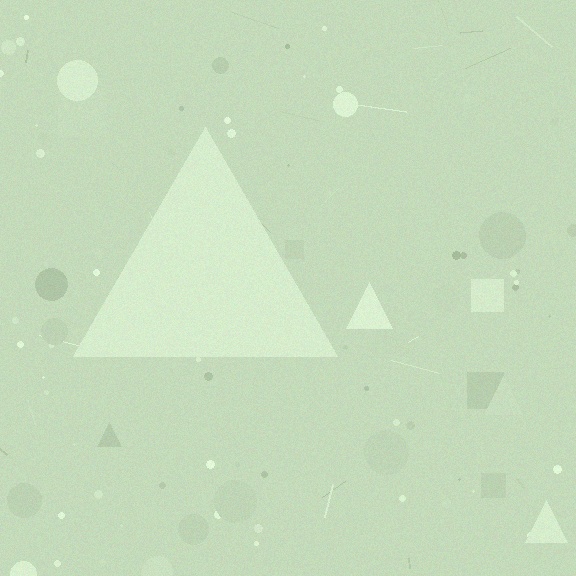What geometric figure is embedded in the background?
A triangle is embedded in the background.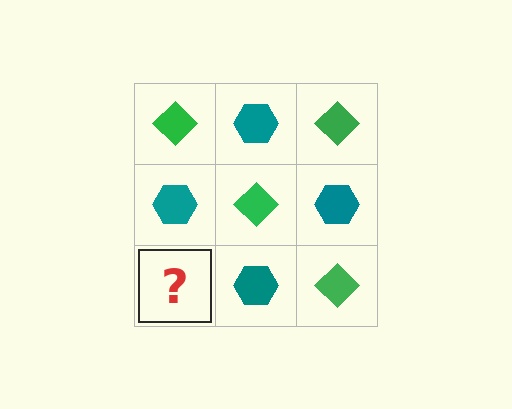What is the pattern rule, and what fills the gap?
The rule is that it alternates green diamond and teal hexagon in a checkerboard pattern. The gap should be filled with a green diamond.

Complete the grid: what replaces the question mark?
The question mark should be replaced with a green diamond.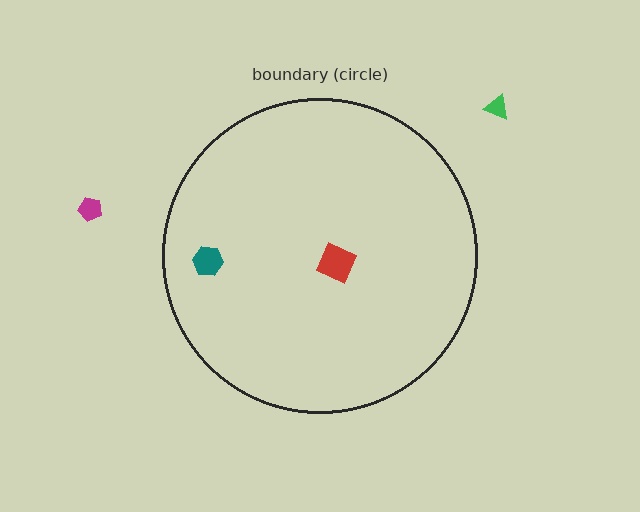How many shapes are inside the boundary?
2 inside, 2 outside.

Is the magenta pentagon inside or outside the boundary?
Outside.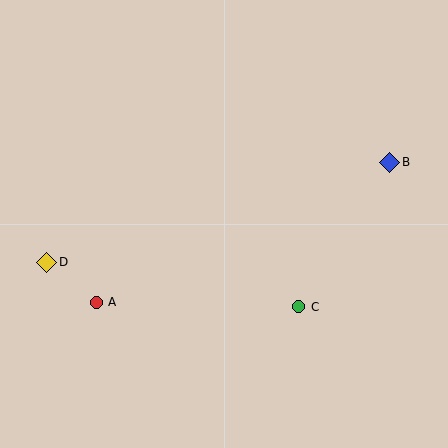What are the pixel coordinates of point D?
Point D is at (47, 262).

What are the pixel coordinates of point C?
Point C is at (299, 307).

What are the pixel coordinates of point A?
Point A is at (96, 302).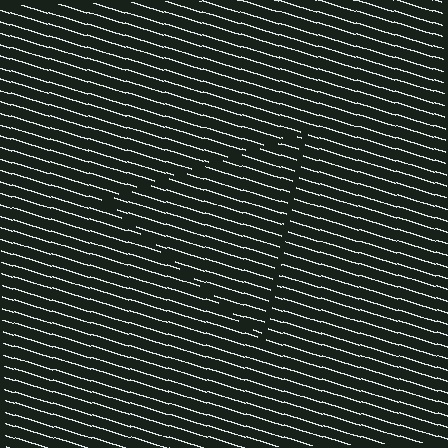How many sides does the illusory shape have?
3 sides — the line-ends trace a triangle.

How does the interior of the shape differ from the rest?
The interior of the shape contains the same grating, shifted by half a period — the contour is defined by the phase discontinuity where line-ends from the inner and outer gratings abut.